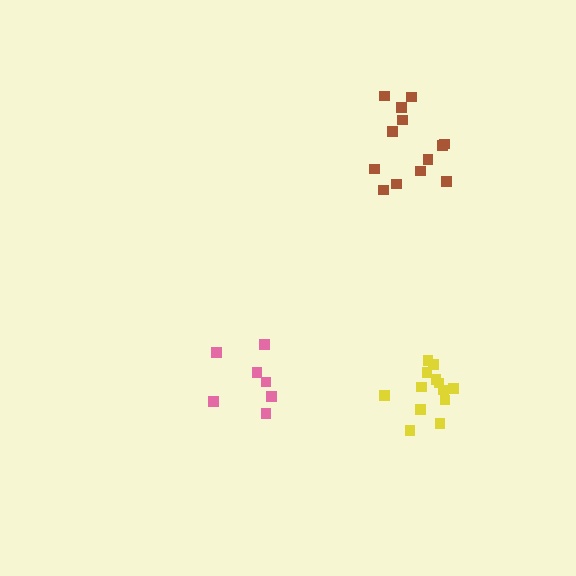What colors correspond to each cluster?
The clusters are colored: pink, brown, yellow.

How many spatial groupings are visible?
There are 3 spatial groupings.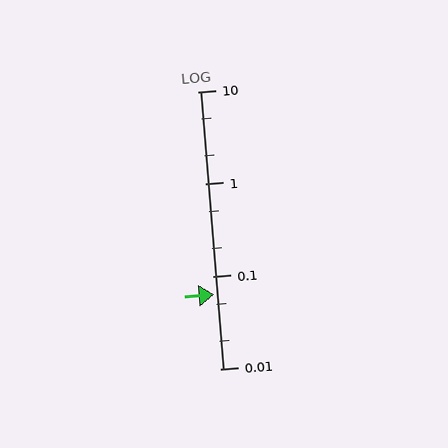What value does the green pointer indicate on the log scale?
The pointer indicates approximately 0.063.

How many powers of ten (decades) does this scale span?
The scale spans 3 decades, from 0.01 to 10.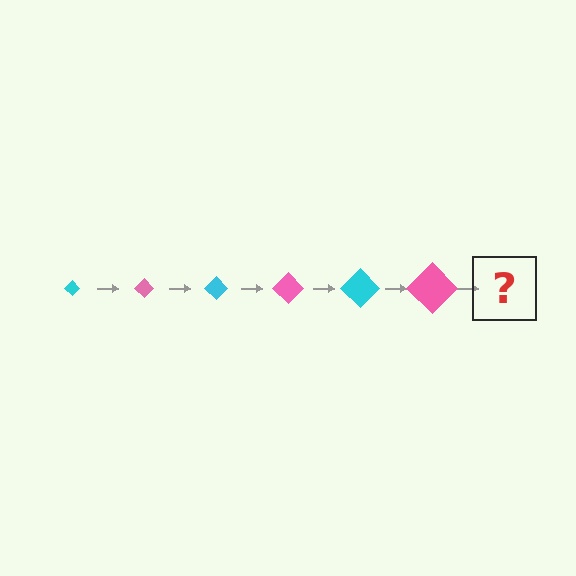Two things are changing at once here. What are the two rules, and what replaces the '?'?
The two rules are that the diamond grows larger each step and the color cycles through cyan and pink. The '?' should be a cyan diamond, larger than the previous one.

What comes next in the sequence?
The next element should be a cyan diamond, larger than the previous one.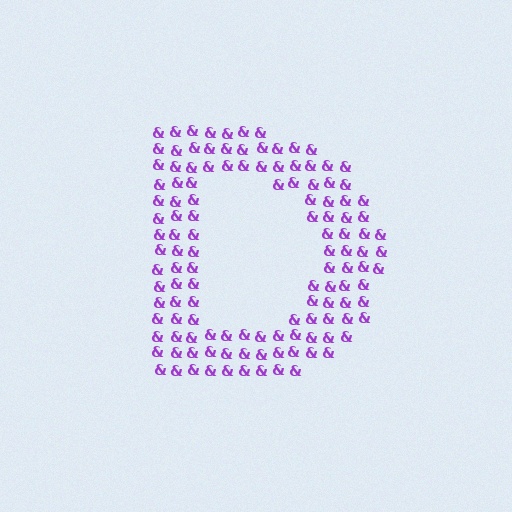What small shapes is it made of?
It is made of small ampersands.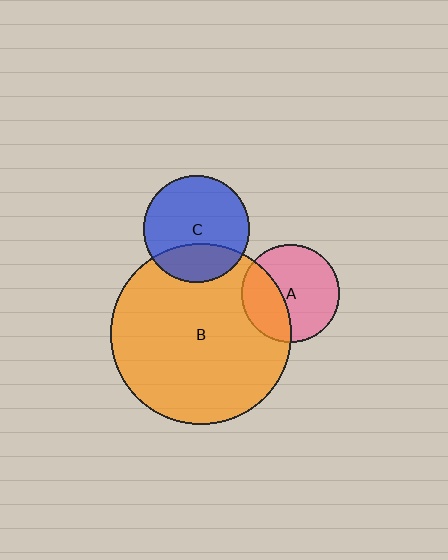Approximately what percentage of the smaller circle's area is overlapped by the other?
Approximately 30%.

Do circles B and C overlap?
Yes.